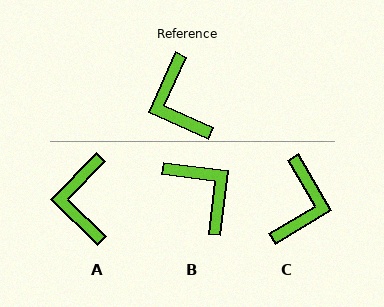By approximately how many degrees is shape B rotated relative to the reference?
Approximately 163 degrees clockwise.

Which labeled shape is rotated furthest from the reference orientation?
B, about 163 degrees away.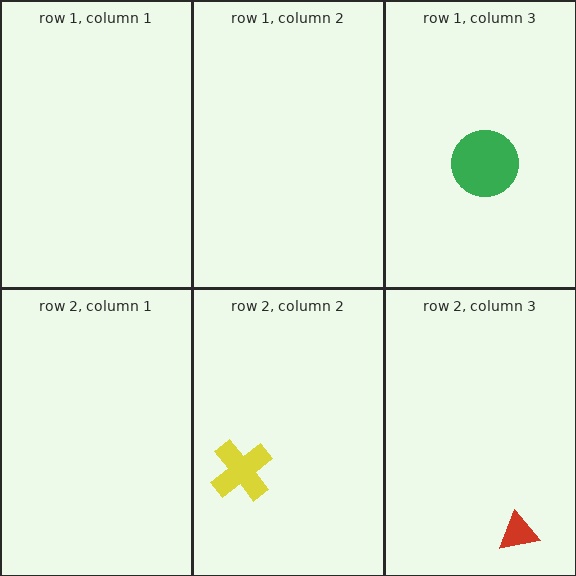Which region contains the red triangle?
The row 2, column 3 region.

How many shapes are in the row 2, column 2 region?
1.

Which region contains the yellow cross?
The row 2, column 2 region.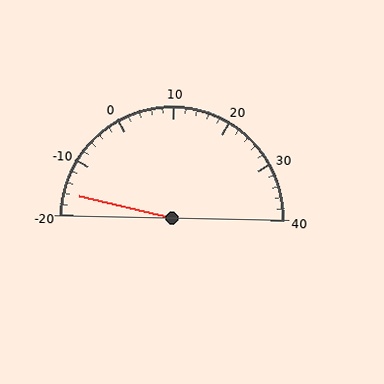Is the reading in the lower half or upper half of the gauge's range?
The reading is in the lower half of the range (-20 to 40).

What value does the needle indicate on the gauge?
The needle indicates approximately -16.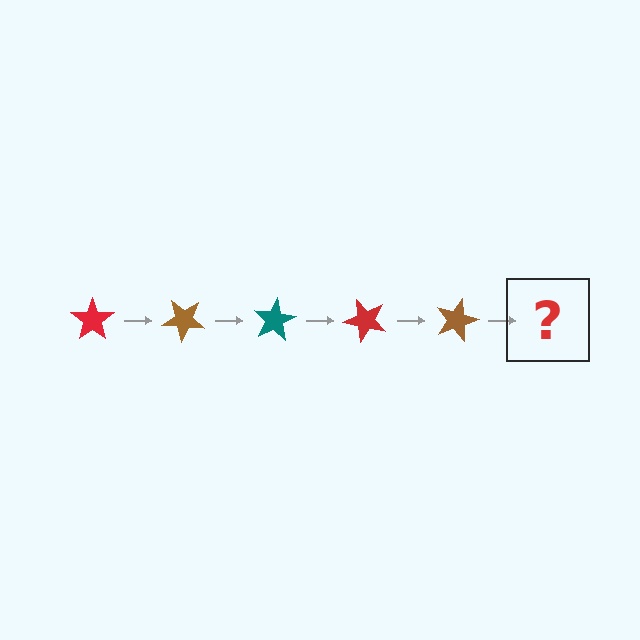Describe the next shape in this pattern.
It should be a teal star, rotated 200 degrees from the start.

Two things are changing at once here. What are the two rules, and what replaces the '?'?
The two rules are that it rotates 40 degrees each step and the color cycles through red, brown, and teal. The '?' should be a teal star, rotated 200 degrees from the start.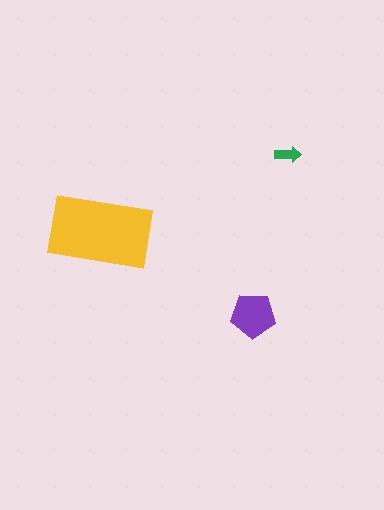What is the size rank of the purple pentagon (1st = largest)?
2nd.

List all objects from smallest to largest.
The green arrow, the purple pentagon, the yellow rectangle.